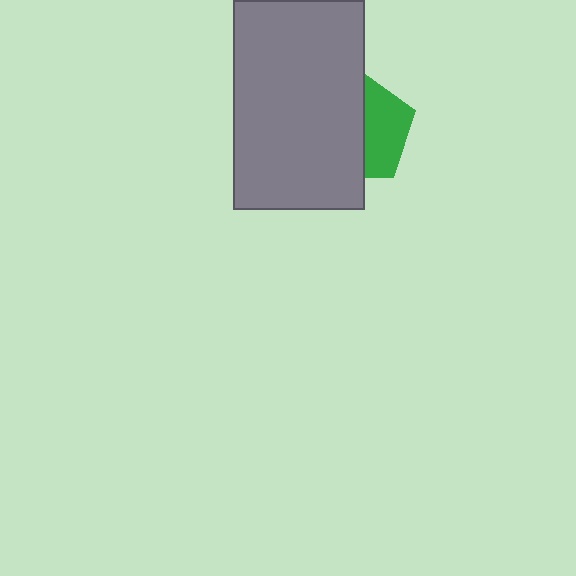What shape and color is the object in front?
The object in front is a gray rectangle.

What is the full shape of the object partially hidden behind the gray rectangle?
The partially hidden object is a green pentagon.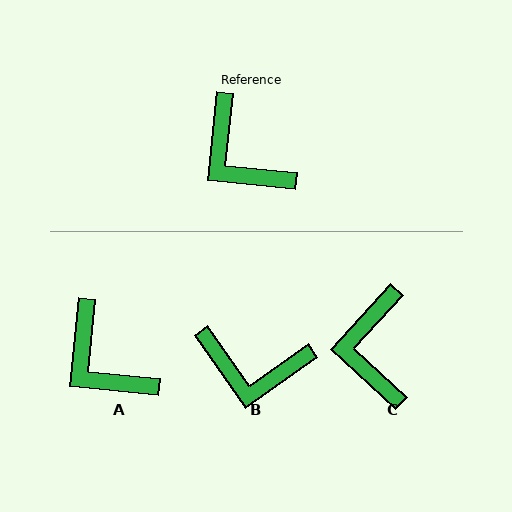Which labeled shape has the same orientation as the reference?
A.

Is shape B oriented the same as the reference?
No, it is off by about 41 degrees.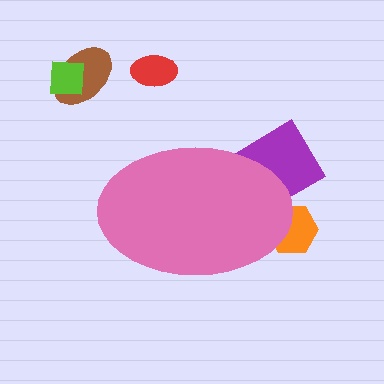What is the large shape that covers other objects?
A pink ellipse.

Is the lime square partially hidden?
No, the lime square is fully visible.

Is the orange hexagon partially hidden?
Yes, the orange hexagon is partially hidden behind the pink ellipse.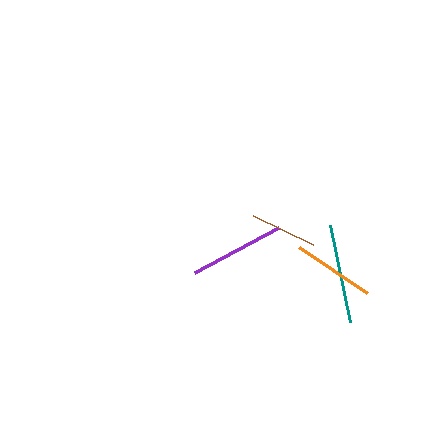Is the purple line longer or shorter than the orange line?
The purple line is longer than the orange line.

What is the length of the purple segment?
The purple segment is approximately 95 pixels long.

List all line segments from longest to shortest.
From longest to shortest: teal, purple, orange, brown.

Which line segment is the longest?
The teal line is the longest at approximately 99 pixels.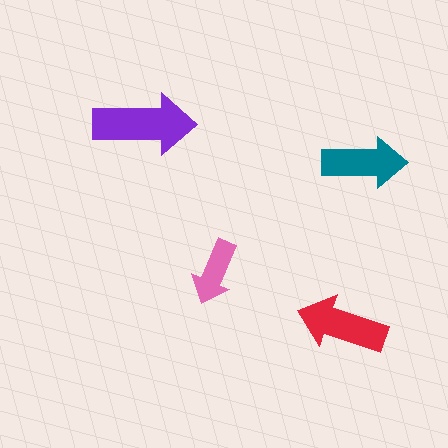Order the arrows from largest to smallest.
the purple one, the red one, the teal one, the pink one.